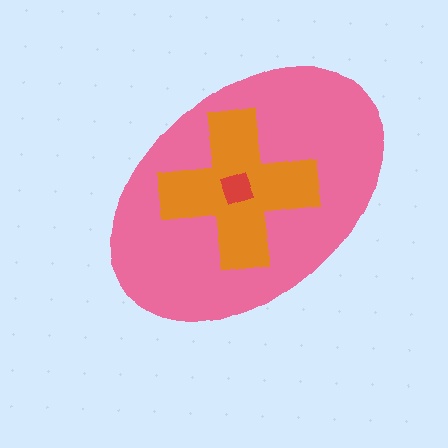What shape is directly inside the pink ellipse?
The orange cross.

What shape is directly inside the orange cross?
The red square.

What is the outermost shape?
The pink ellipse.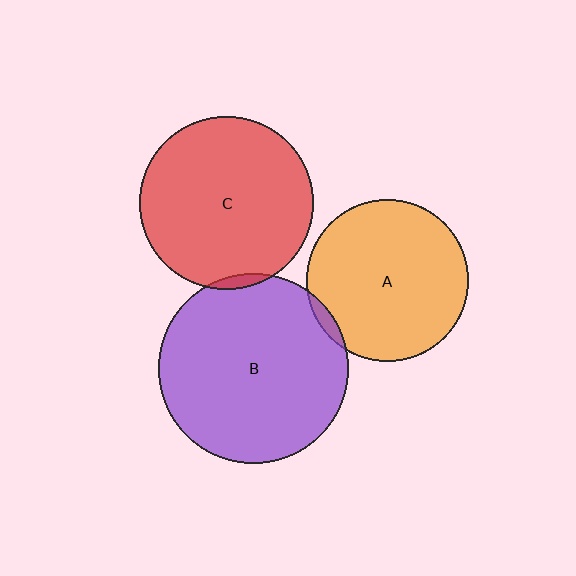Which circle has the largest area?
Circle B (purple).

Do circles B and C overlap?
Yes.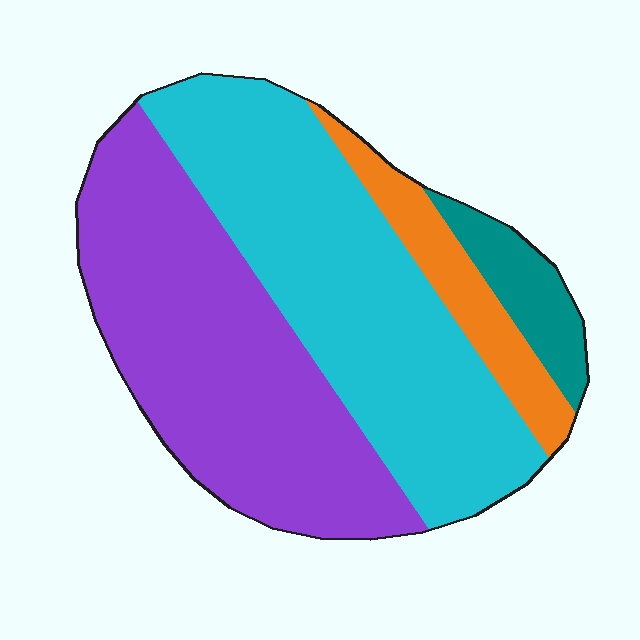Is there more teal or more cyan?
Cyan.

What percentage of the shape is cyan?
Cyan covers about 40% of the shape.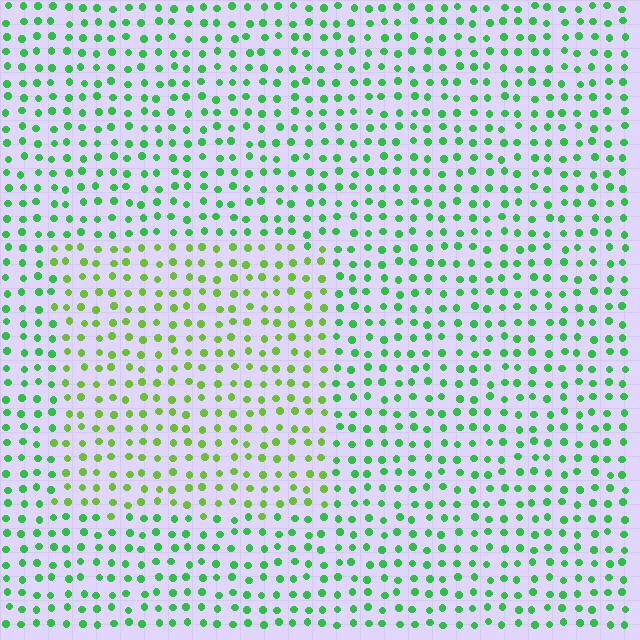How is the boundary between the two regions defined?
The boundary is defined purely by a slight shift in hue (about 33 degrees). Spacing, size, and orientation are identical on both sides.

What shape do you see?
I see a rectangle.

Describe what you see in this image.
The image is filled with small green elements in a uniform arrangement. A rectangle-shaped region is visible where the elements are tinted to a slightly different hue, forming a subtle color boundary.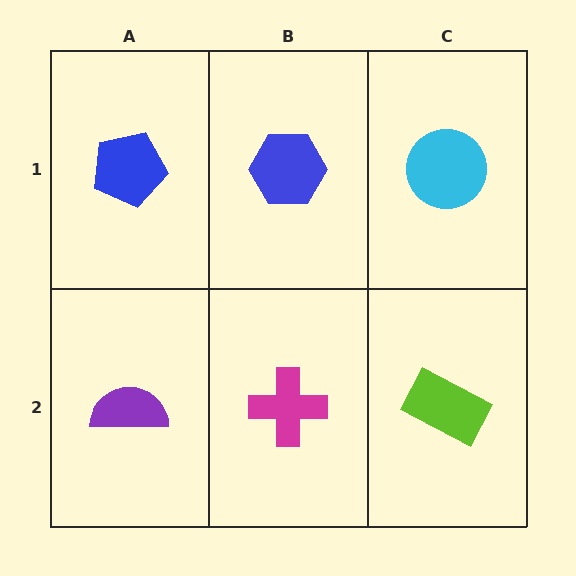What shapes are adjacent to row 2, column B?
A blue hexagon (row 1, column B), a purple semicircle (row 2, column A), a lime rectangle (row 2, column C).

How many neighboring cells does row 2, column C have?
2.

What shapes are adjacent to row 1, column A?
A purple semicircle (row 2, column A), a blue hexagon (row 1, column B).